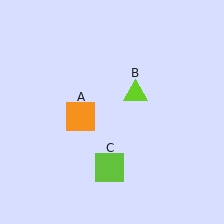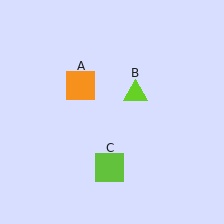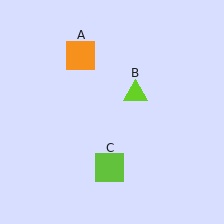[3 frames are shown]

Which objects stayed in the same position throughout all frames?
Lime triangle (object B) and lime square (object C) remained stationary.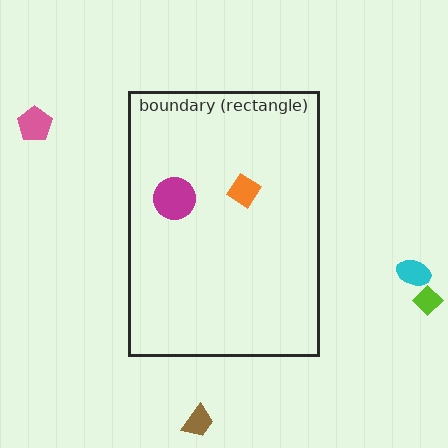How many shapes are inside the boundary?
2 inside, 4 outside.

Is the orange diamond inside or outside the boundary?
Inside.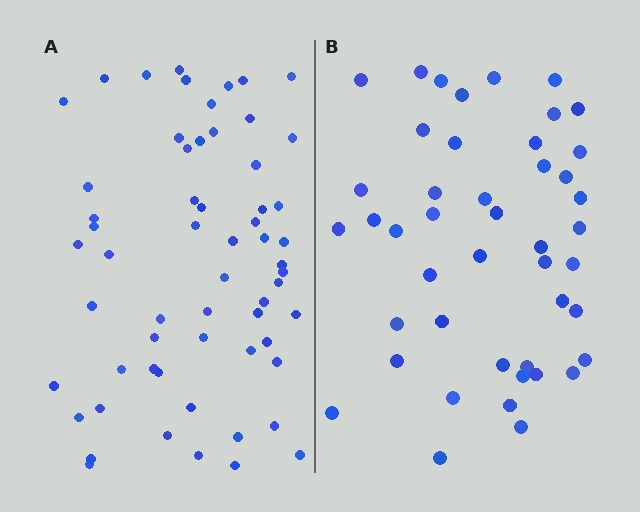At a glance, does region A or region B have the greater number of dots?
Region A (the left region) has more dots.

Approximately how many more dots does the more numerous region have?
Region A has approximately 15 more dots than region B.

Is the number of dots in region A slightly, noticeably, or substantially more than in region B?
Region A has noticeably more, but not dramatically so. The ratio is roughly 1.3 to 1.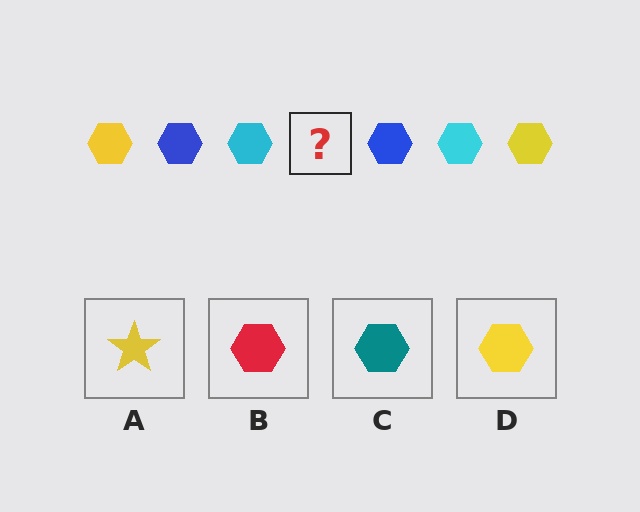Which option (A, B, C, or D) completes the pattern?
D.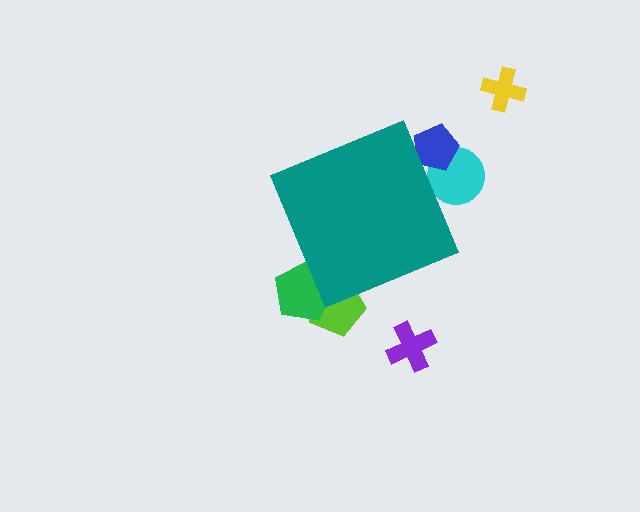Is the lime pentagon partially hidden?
Yes, the lime pentagon is partially hidden behind the teal diamond.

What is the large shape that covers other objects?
A teal diamond.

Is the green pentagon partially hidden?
Yes, the green pentagon is partially hidden behind the teal diamond.